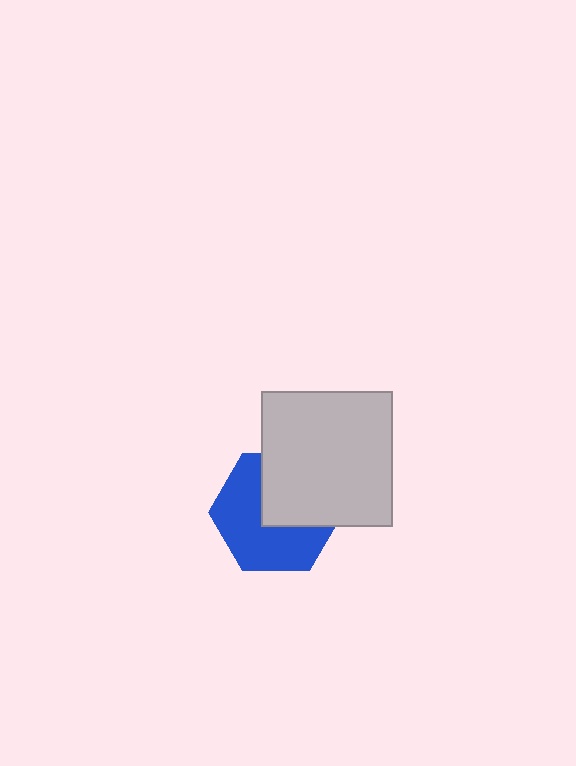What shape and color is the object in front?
The object in front is a light gray rectangle.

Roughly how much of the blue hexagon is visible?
About half of it is visible (roughly 58%).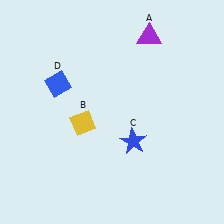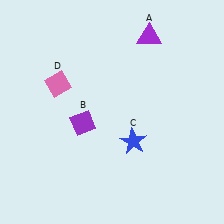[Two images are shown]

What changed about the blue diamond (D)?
In Image 1, D is blue. In Image 2, it changed to pink.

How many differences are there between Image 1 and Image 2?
There are 2 differences between the two images.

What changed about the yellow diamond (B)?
In Image 1, B is yellow. In Image 2, it changed to purple.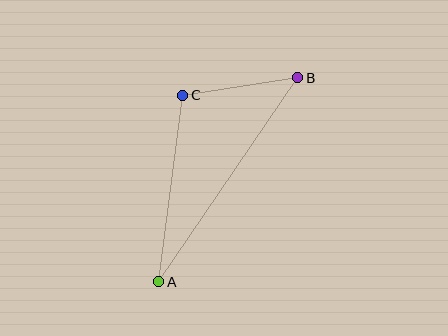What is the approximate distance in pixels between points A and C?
The distance between A and C is approximately 188 pixels.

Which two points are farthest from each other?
Points A and B are farthest from each other.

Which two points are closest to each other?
Points B and C are closest to each other.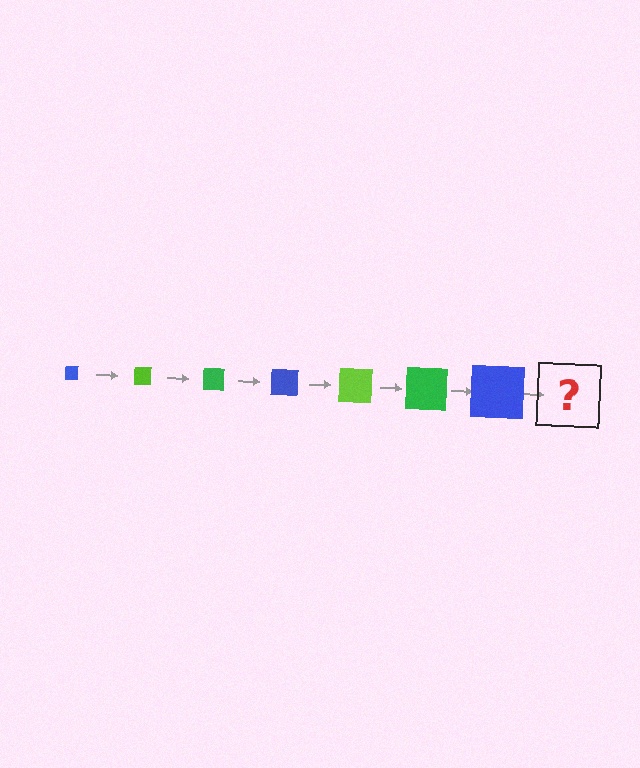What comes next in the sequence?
The next element should be a lime square, larger than the previous one.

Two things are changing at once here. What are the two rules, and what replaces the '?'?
The two rules are that the square grows larger each step and the color cycles through blue, lime, and green. The '?' should be a lime square, larger than the previous one.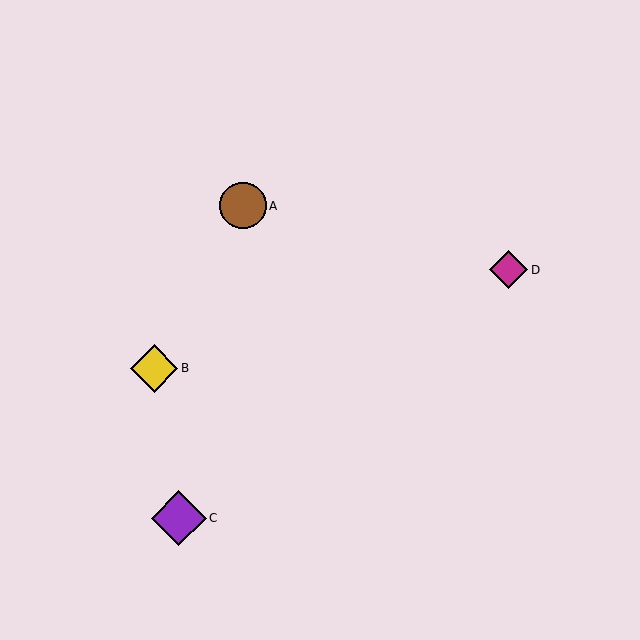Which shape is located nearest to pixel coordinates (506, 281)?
The magenta diamond (labeled D) at (508, 270) is nearest to that location.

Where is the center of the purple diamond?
The center of the purple diamond is at (179, 518).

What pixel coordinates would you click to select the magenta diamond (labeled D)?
Click at (508, 270) to select the magenta diamond D.